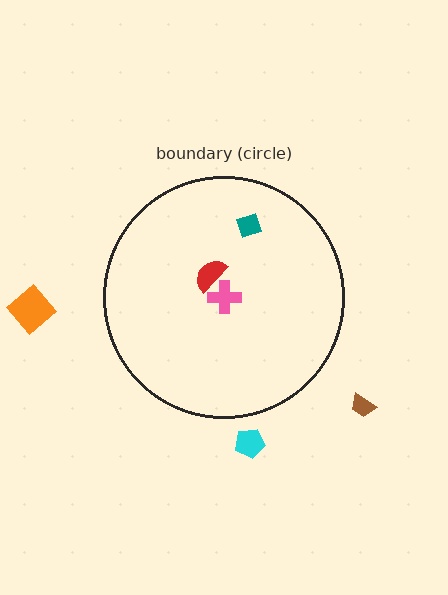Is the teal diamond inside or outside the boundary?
Inside.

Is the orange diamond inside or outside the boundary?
Outside.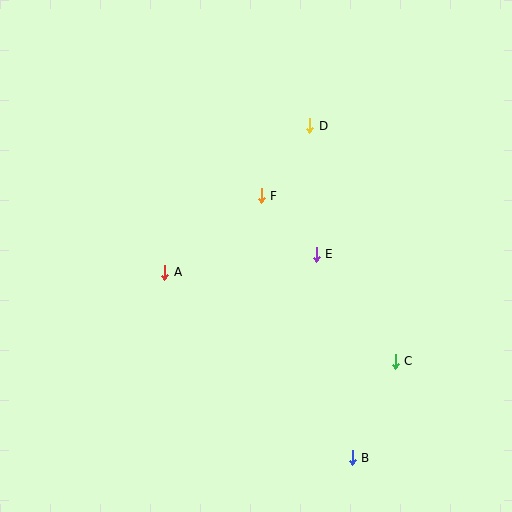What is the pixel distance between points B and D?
The distance between B and D is 335 pixels.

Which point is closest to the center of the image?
Point E at (316, 254) is closest to the center.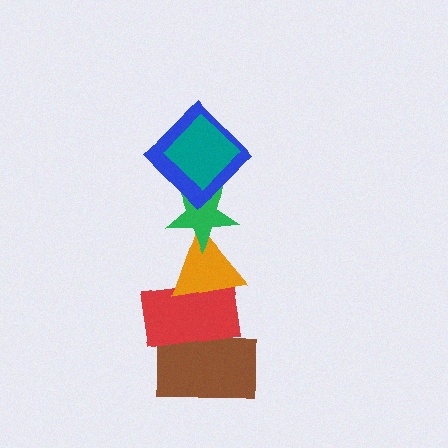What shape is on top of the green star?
The blue diamond is on top of the green star.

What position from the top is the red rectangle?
The red rectangle is 5th from the top.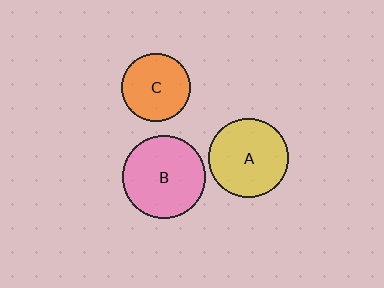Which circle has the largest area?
Circle B (pink).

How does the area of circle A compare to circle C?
Approximately 1.3 times.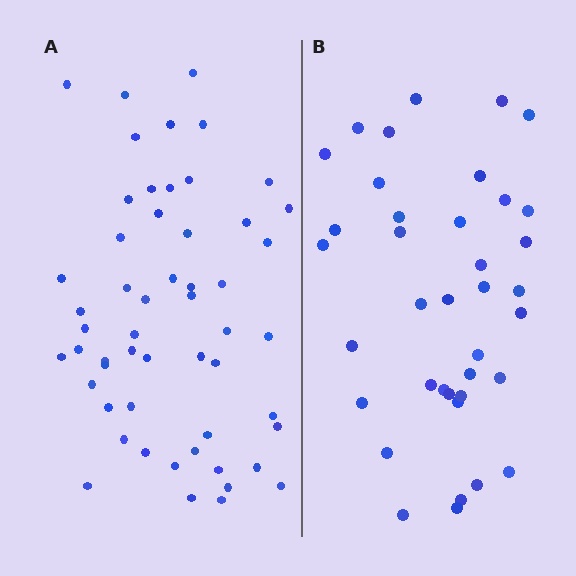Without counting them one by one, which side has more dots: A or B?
Region A (the left region) has more dots.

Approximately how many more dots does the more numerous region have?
Region A has approximately 15 more dots than region B.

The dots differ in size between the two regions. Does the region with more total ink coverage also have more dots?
No. Region B has more total ink coverage because its dots are larger, but region A actually contains more individual dots. Total area can be misleading — the number of items is what matters here.